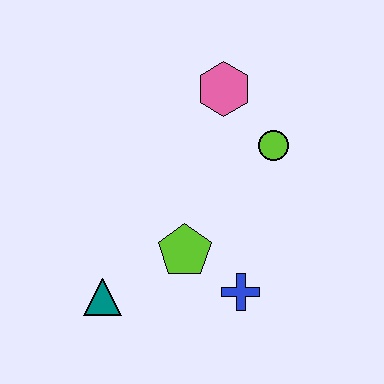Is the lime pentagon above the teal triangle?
Yes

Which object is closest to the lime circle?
The pink hexagon is closest to the lime circle.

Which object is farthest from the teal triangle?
The pink hexagon is farthest from the teal triangle.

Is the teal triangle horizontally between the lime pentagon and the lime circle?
No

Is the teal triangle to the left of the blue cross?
Yes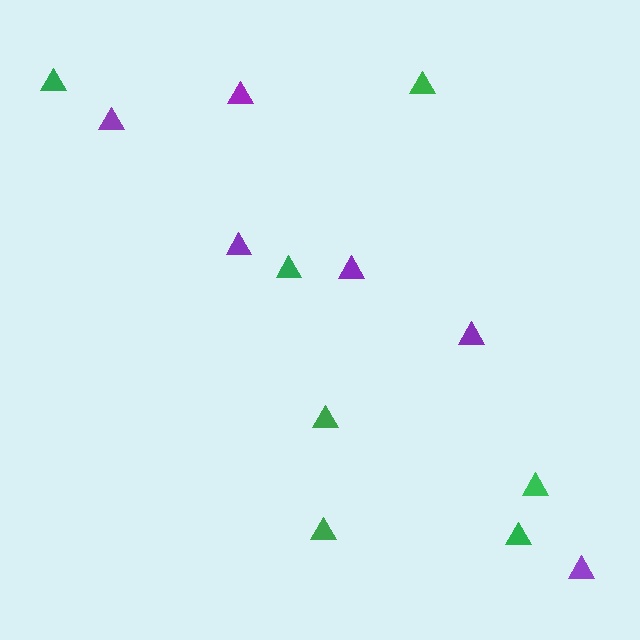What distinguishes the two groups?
There are 2 groups: one group of green triangles (7) and one group of purple triangles (6).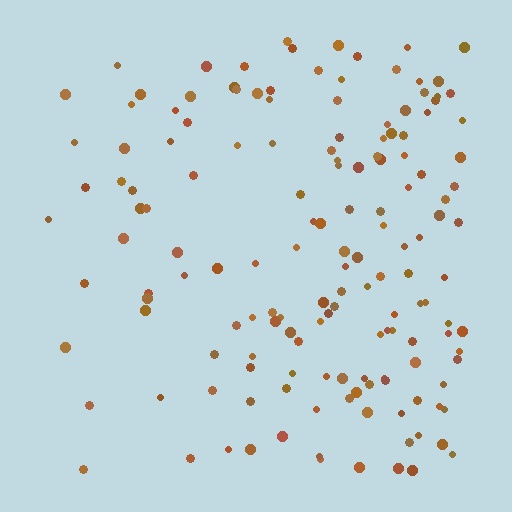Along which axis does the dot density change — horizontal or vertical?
Horizontal.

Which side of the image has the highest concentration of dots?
The right.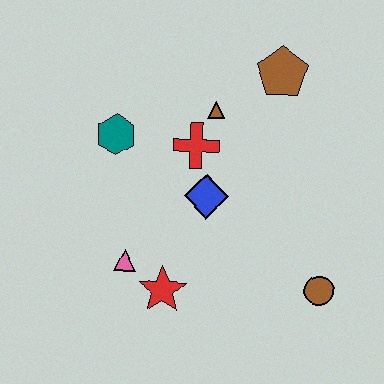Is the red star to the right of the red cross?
No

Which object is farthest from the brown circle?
The teal hexagon is farthest from the brown circle.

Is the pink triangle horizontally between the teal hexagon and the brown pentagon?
Yes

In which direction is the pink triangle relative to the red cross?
The pink triangle is below the red cross.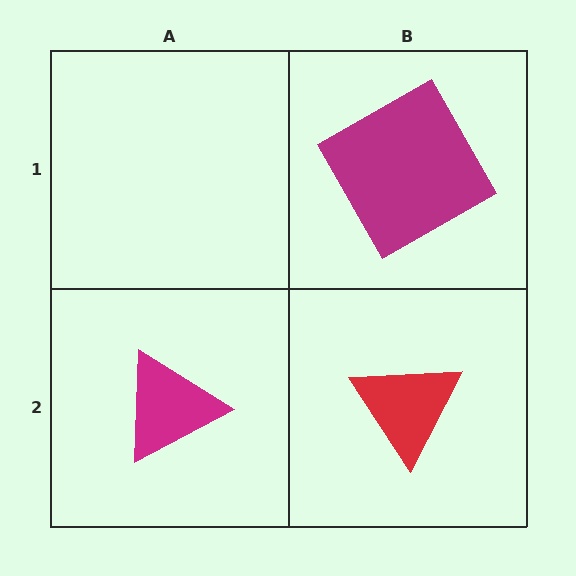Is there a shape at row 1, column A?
No, that cell is empty.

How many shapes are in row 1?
1 shape.